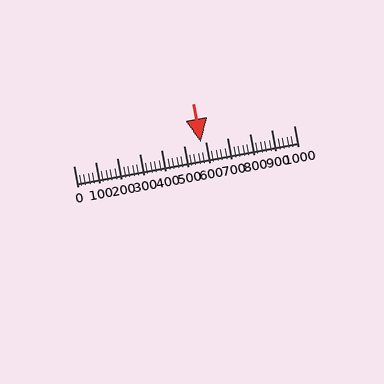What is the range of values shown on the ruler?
The ruler shows values from 0 to 1000.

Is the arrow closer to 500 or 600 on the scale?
The arrow is closer to 600.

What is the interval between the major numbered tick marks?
The major tick marks are spaced 100 units apart.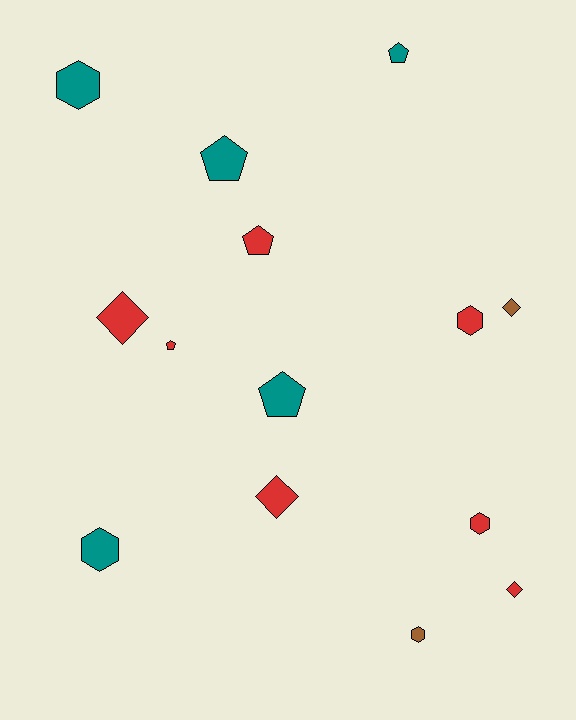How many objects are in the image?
There are 14 objects.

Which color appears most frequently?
Red, with 7 objects.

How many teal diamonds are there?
There are no teal diamonds.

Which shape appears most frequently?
Pentagon, with 5 objects.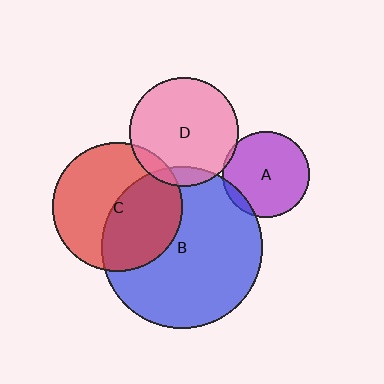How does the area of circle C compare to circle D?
Approximately 1.4 times.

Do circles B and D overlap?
Yes.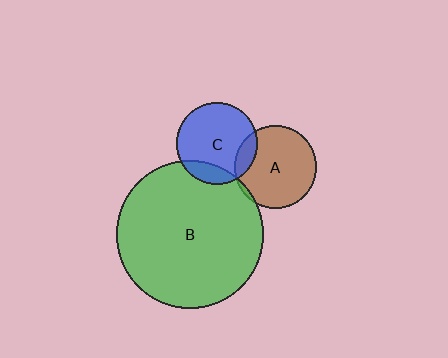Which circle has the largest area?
Circle B (green).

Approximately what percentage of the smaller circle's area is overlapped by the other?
Approximately 15%.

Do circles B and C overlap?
Yes.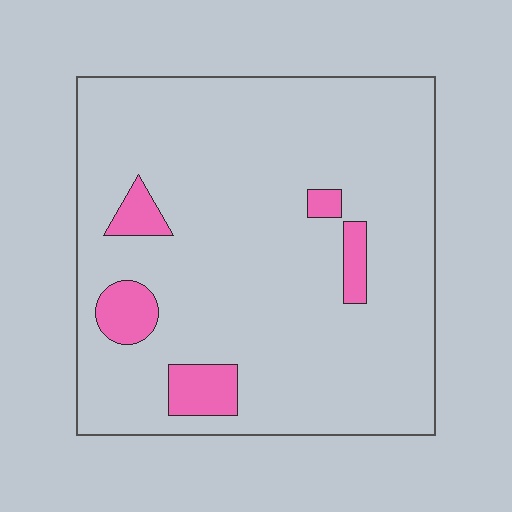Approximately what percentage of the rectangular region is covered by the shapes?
Approximately 10%.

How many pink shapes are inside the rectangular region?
5.